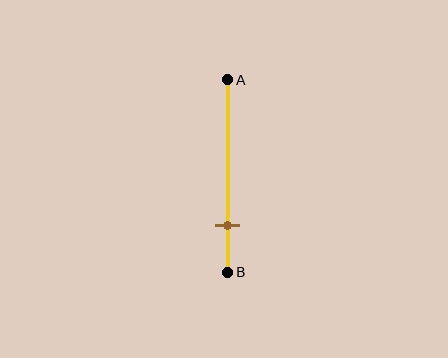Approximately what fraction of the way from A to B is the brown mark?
The brown mark is approximately 75% of the way from A to B.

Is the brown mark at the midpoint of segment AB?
No, the mark is at about 75% from A, not at the 50% midpoint.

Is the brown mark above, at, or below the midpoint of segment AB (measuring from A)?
The brown mark is below the midpoint of segment AB.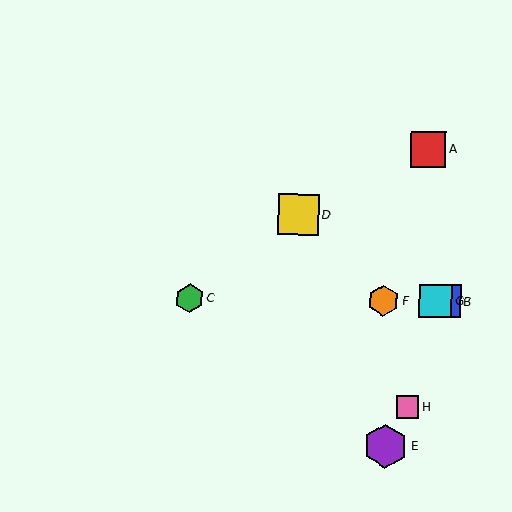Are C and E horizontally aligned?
No, C is at y≈298 and E is at y≈446.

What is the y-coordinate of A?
Object A is at y≈149.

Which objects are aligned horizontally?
Objects B, C, F, G are aligned horizontally.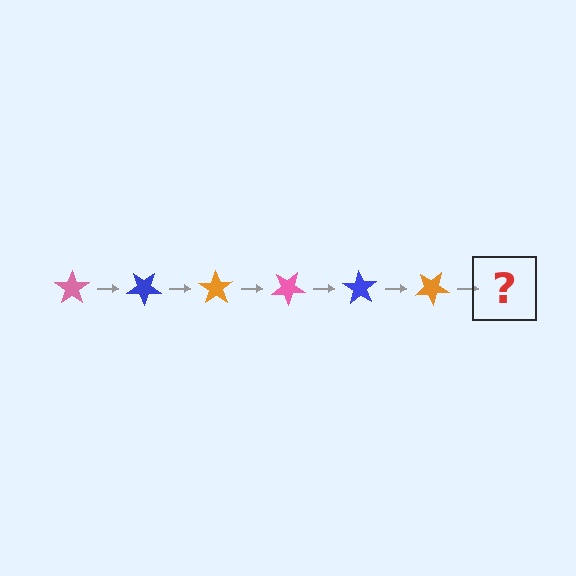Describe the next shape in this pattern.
It should be a pink star, rotated 210 degrees from the start.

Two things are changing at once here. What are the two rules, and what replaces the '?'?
The two rules are that it rotates 35 degrees each step and the color cycles through pink, blue, and orange. The '?' should be a pink star, rotated 210 degrees from the start.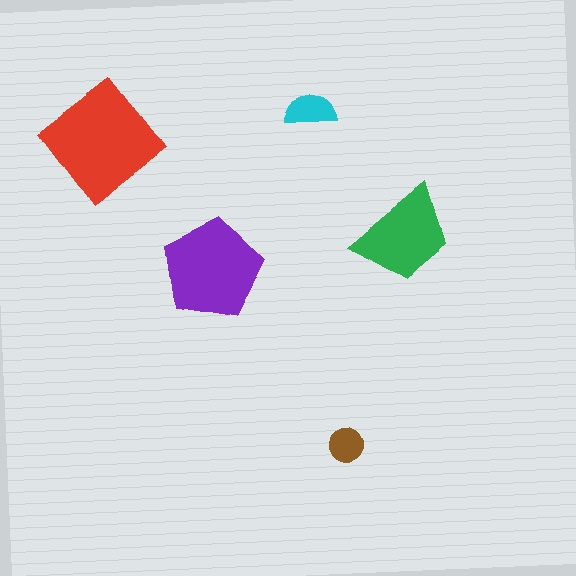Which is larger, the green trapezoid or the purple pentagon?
The purple pentagon.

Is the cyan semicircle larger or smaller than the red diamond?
Smaller.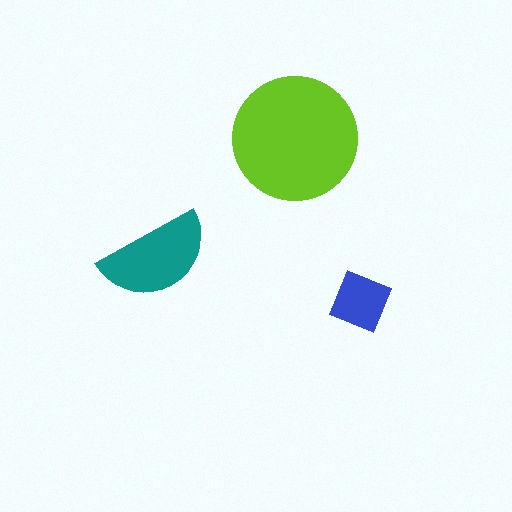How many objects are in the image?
There are 3 objects in the image.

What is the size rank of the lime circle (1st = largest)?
1st.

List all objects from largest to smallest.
The lime circle, the teal semicircle, the blue square.